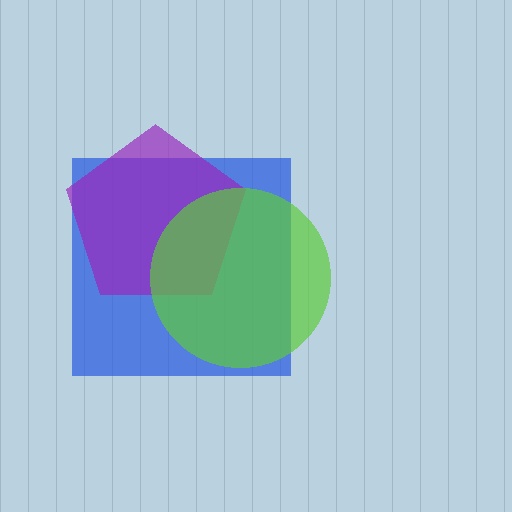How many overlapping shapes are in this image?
There are 3 overlapping shapes in the image.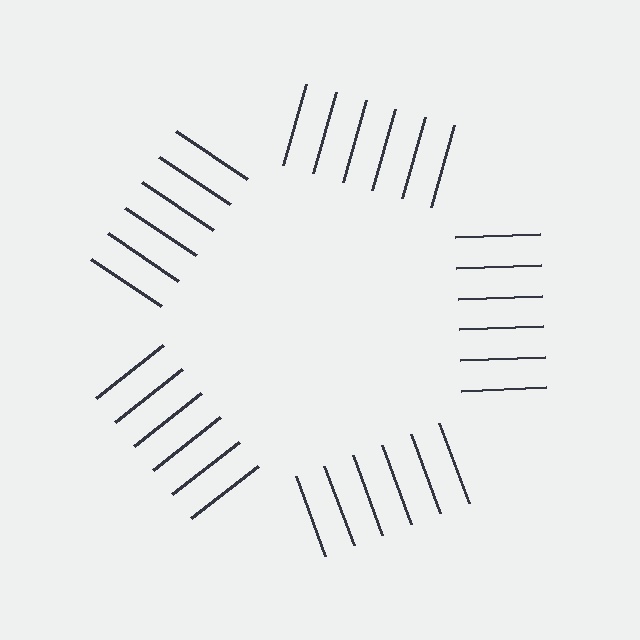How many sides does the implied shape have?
5 sides — the line-ends trace a pentagon.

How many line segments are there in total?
30 — 6 along each of the 5 edges.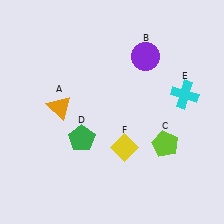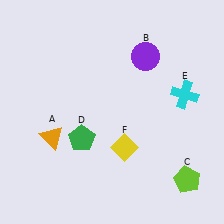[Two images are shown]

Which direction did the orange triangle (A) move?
The orange triangle (A) moved down.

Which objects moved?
The objects that moved are: the orange triangle (A), the lime pentagon (C).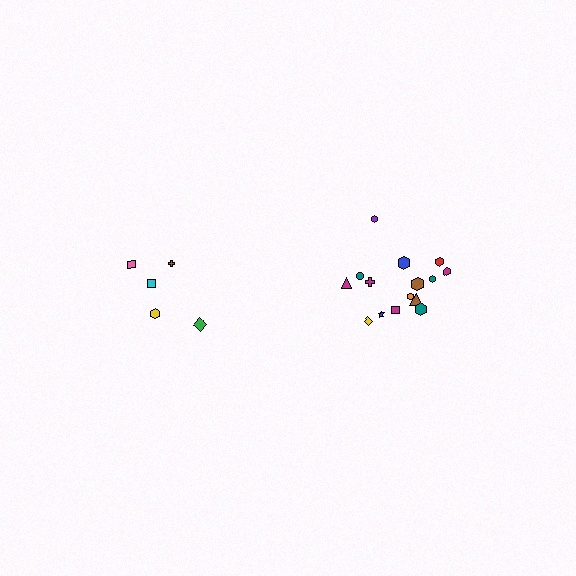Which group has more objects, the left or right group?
The right group.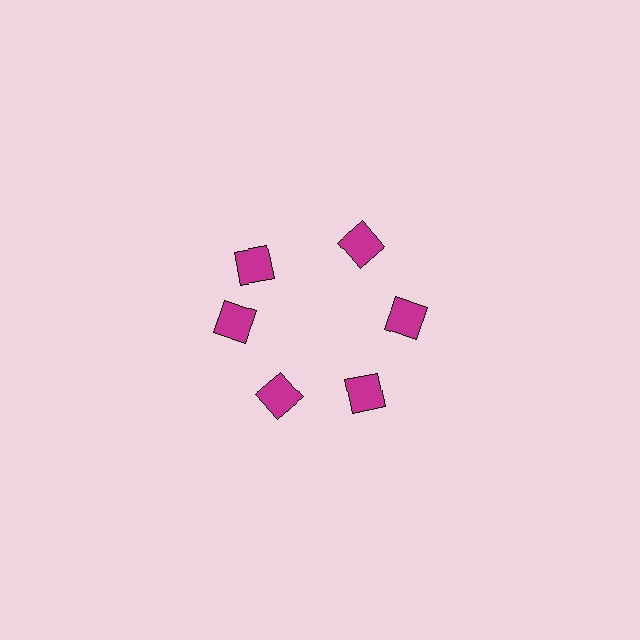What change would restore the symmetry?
The symmetry would be restored by rotating it back into even spacing with its neighbors so that all 6 squares sit at equal angles and equal distance from the center.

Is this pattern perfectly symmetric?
No. The 6 magenta squares are arranged in a ring, but one element near the 11 o'clock position is rotated out of alignment along the ring, breaking the 6-fold rotational symmetry.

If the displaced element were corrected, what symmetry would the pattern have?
It would have 6-fold rotational symmetry — the pattern would map onto itself every 60 degrees.